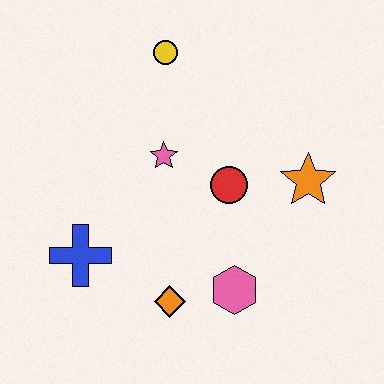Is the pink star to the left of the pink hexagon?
Yes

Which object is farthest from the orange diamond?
The yellow circle is farthest from the orange diamond.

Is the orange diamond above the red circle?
No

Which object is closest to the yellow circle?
The pink star is closest to the yellow circle.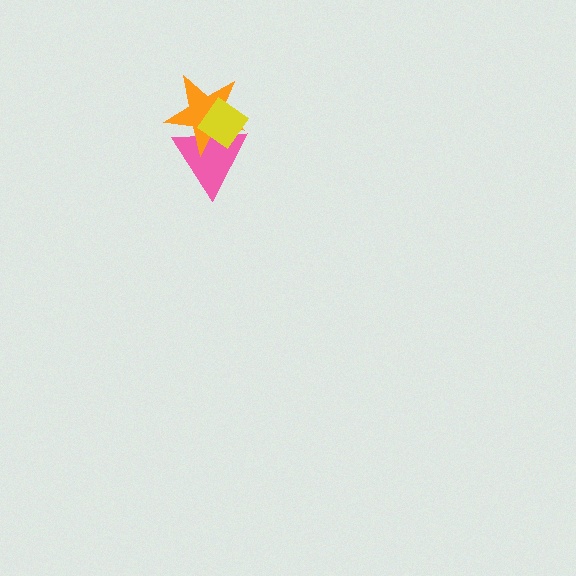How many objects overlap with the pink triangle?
2 objects overlap with the pink triangle.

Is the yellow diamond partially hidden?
No, no other shape covers it.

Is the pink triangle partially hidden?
Yes, it is partially covered by another shape.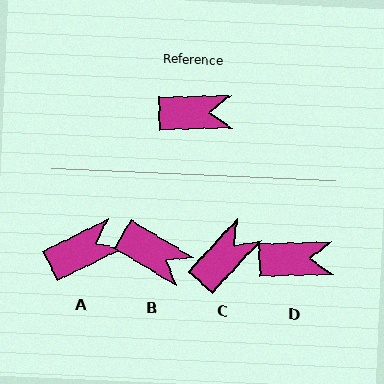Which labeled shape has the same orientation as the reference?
D.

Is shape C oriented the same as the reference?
No, it is off by about 46 degrees.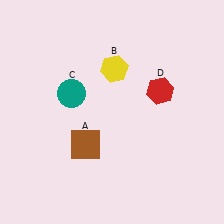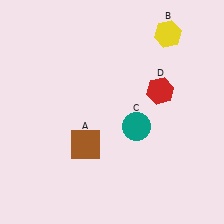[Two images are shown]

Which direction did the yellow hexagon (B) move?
The yellow hexagon (B) moved right.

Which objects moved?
The objects that moved are: the yellow hexagon (B), the teal circle (C).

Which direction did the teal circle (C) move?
The teal circle (C) moved right.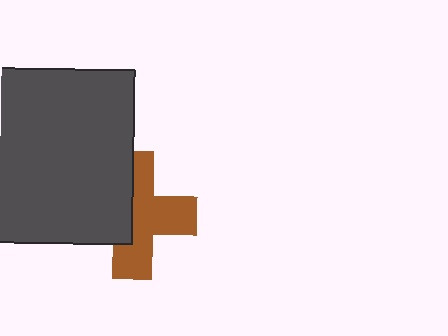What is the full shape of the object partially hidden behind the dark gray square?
The partially hidden object is a brown cross.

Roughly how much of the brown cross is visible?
About half of it is visible (roughly 58%).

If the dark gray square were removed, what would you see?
You would see the complete brown cross.